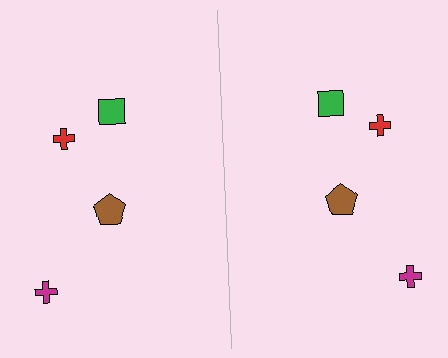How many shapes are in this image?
There are 8 shapes in this image.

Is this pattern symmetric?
Yes, this pattern has bilateral (reflection) symmetry.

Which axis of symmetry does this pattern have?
The pattern has a vertical axis of symmetry running through the center of the image.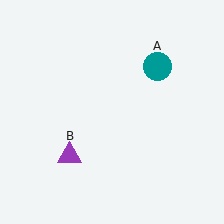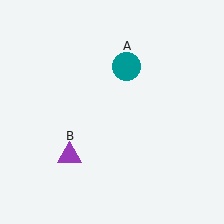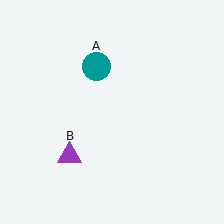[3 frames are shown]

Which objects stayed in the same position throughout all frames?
Purple triangle (object B) remained stationary.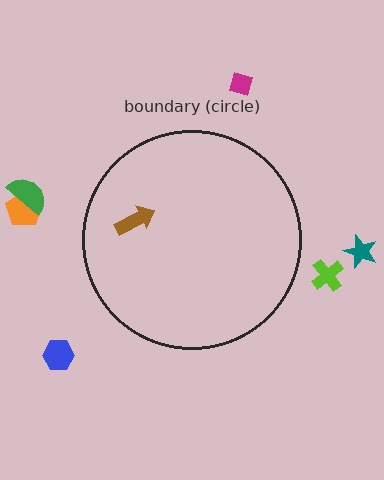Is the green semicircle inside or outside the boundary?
Outside.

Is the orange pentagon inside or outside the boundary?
Outside.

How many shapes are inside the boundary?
1 inside, 6 outside.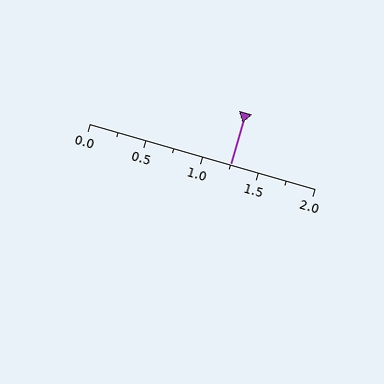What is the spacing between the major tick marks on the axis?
The major ticks are spaced 0.5 apart.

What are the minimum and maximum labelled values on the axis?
The axis runs from 0.0 to 2.0.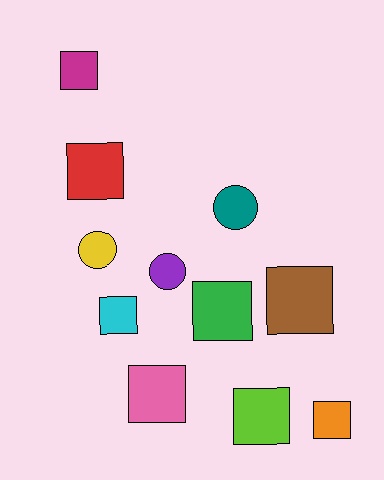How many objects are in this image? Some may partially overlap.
There are 11 objects.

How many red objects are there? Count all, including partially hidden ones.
There is 1 red object.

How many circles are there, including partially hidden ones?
There are 3 circles.